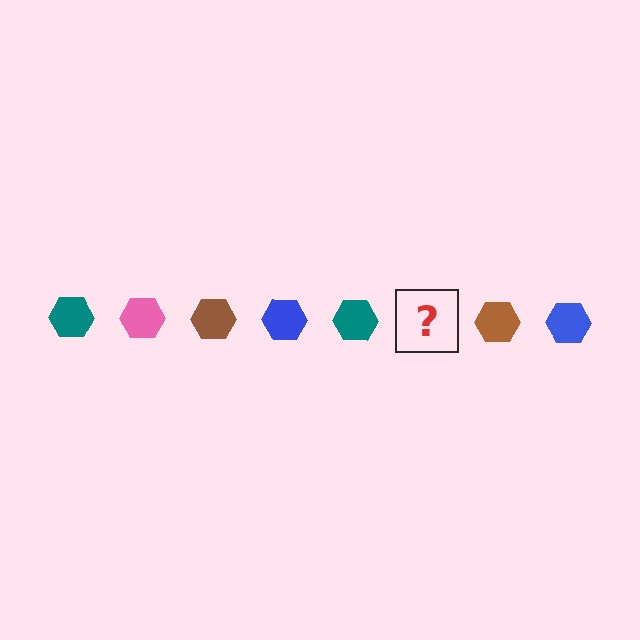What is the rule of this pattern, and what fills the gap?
The rule is that the pattern cycles through teal, pink, brown, blue hexagons. The gap should be filled with a pink hexagon.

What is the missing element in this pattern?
The missing element is a pink hexagon.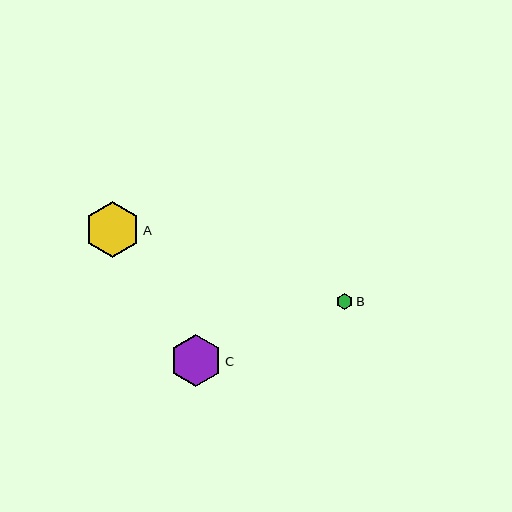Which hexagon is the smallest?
Hexagon B is the smallest with a size of approximately 16 pixels.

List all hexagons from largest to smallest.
From largest to smallest: A, C, B.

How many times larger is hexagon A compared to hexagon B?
Hexagon A is approximately 3.5 times the size of hexagon B.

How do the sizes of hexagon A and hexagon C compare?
Hexagon A and hexagon C are approximately the same size.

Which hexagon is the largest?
Hexagon A is the largest with a size of approximately 56 pixels.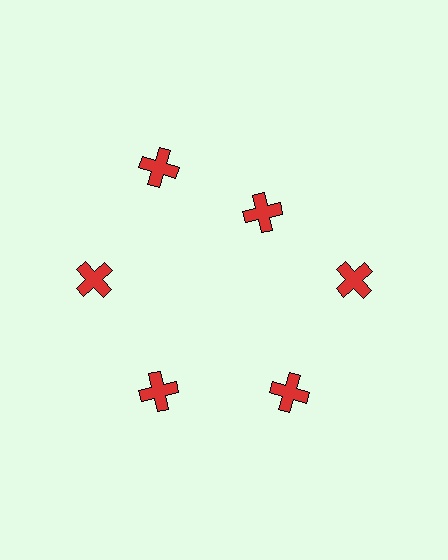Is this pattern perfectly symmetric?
No. The 6 red crosses are arranged in a ring, but one element near the 1 o'clock position is pulled inward toward the center, breaking the 6-fold rotational symmetry.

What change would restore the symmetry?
The symmetry would be restored by moving it outward, back onto the ring so that all 6 crosses sit at equal angles and equal distance from the center.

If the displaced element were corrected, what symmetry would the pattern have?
It would have 6-fold rotational symmetry — the pattern would map onto itself every 60 degrees.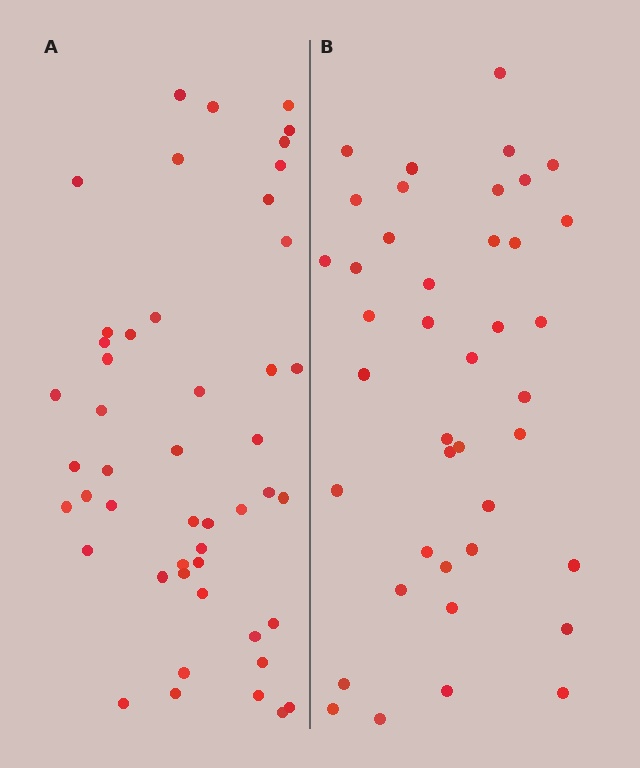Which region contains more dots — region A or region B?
Region A (the left region) has more dots.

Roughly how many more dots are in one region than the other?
Region A has roughly 8 or so more dots than region B.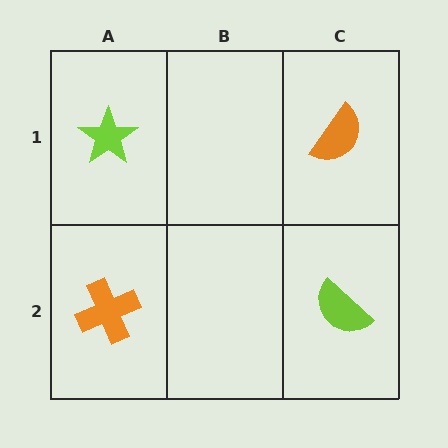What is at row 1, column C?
An orange semicircle.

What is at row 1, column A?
A lime star.